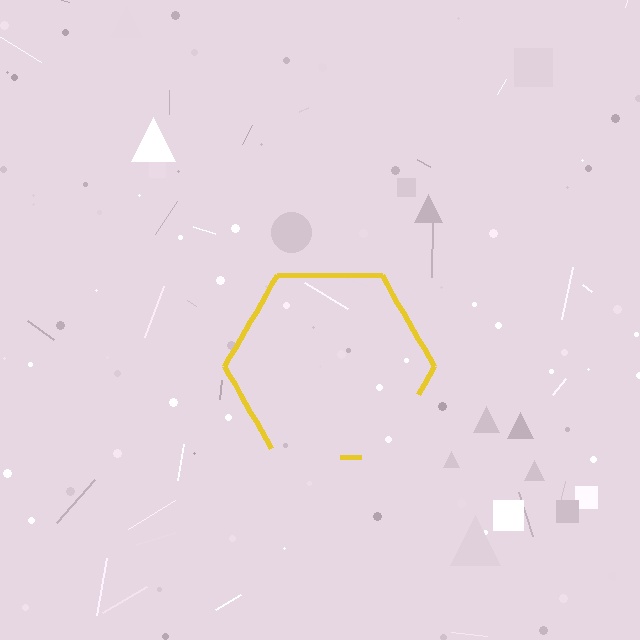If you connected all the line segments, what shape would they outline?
They would outline a hexagon.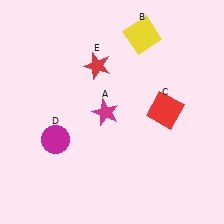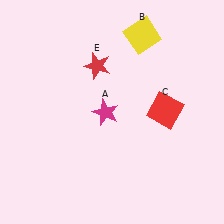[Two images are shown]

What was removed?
The magenta circle (D) was removed in Image 2.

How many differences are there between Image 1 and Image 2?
There is 1 difference between the two images.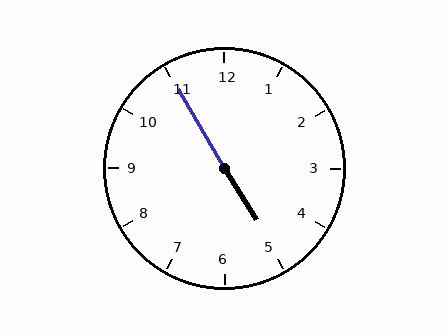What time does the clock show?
4:55.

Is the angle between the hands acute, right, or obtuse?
It is obtuse.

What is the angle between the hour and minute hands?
Approximately 178 degrees.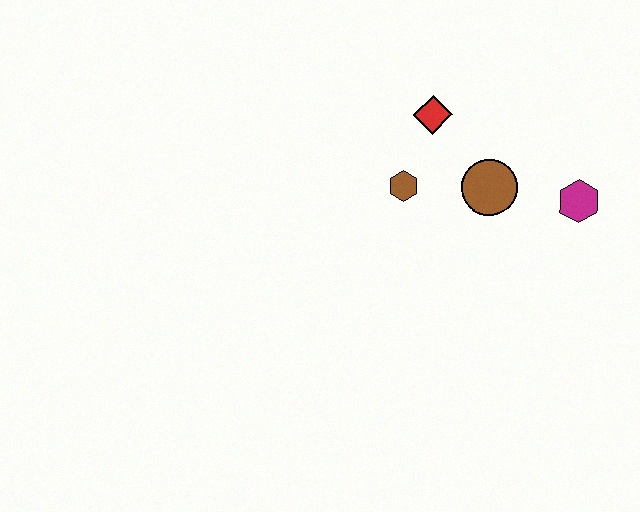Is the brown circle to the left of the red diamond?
No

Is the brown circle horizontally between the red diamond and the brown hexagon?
No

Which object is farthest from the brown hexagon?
The magenta hexagon is farthest from the brown hexagon.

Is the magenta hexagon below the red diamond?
Yes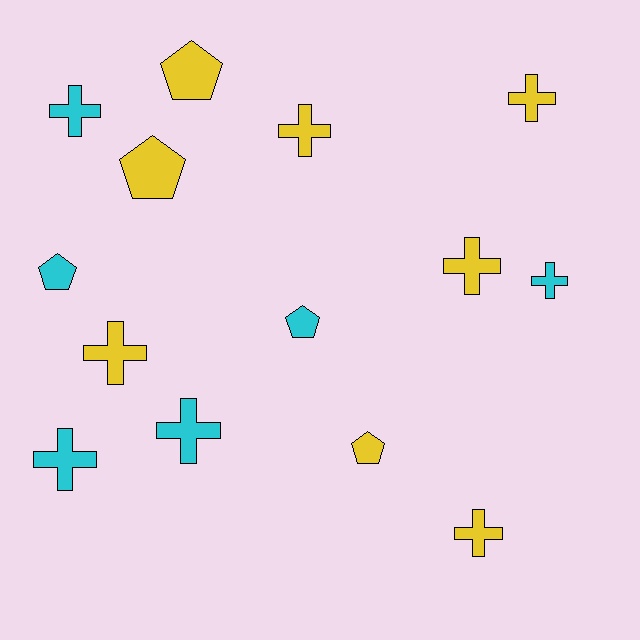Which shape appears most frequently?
Cross, with 9 objects.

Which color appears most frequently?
Yellow, with 8 objects.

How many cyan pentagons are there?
There are 2 cyan pentagons.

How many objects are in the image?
There are 14 objects.